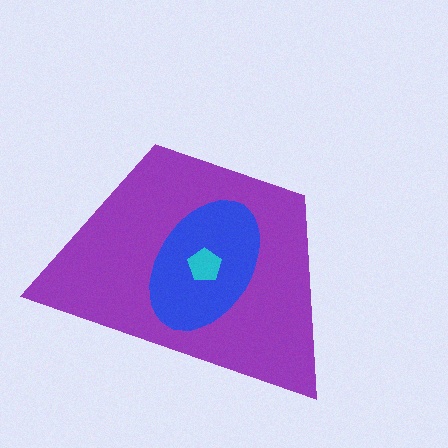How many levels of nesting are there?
3.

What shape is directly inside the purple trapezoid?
The blue ellipse.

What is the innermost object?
The cyan pentagon.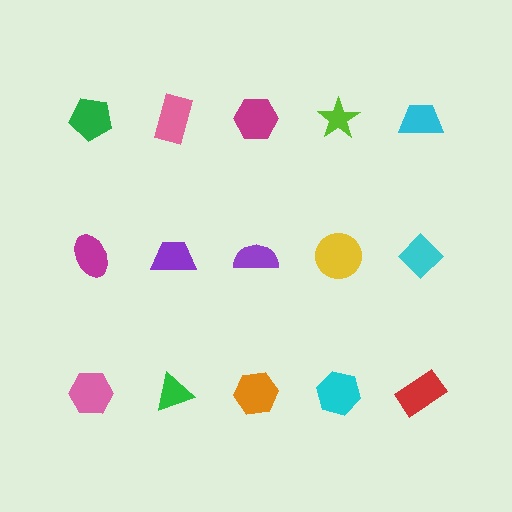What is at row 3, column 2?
A green triangle.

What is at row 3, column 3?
An orange hexagon.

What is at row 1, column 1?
A green pentagon.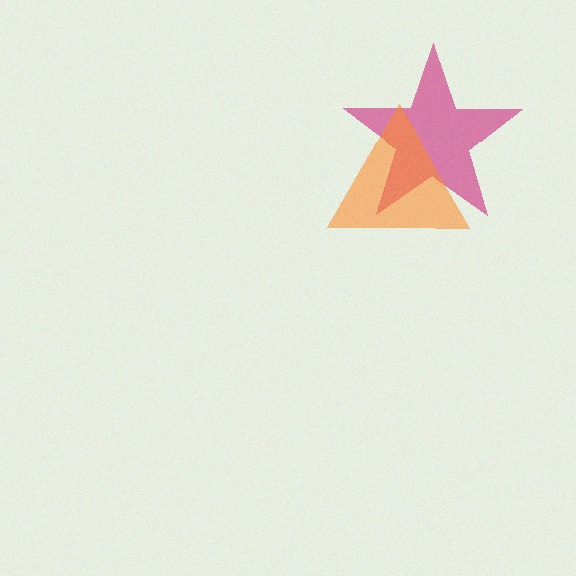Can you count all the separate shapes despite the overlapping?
Yes, there are 2 separate shapes.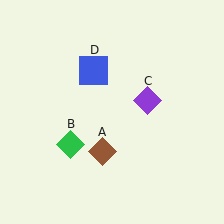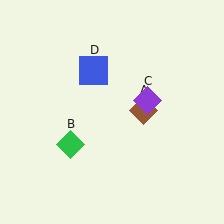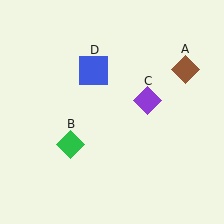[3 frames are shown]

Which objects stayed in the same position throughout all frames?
Green diamond (object B) and purple diamond (object C) and blue square (object D) remained stationary.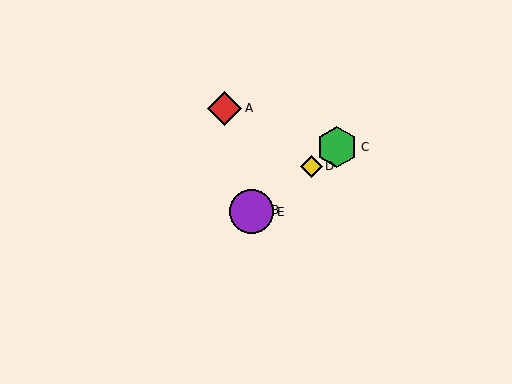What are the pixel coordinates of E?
Object E is at (252, 212).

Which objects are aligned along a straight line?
Objects B, C, D, E are aligned along a straight line.